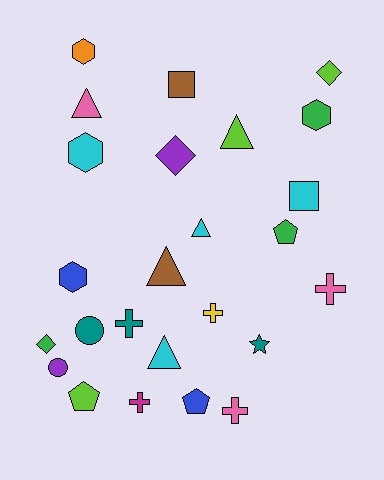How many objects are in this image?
There are 25 objects.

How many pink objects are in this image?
There are 3 pink objects.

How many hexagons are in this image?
There are 4 hexagons.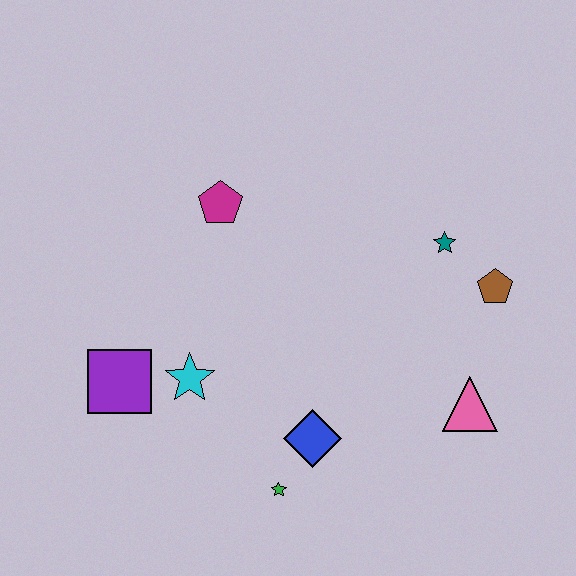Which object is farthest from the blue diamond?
The magenta pentagon is farthest from the blue diamond.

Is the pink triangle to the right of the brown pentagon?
No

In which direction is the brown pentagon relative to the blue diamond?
The brown pentagon is to the right of the blue diamond.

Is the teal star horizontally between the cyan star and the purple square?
No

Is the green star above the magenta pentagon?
No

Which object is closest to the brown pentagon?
The teal star is closest to the brown pentagon.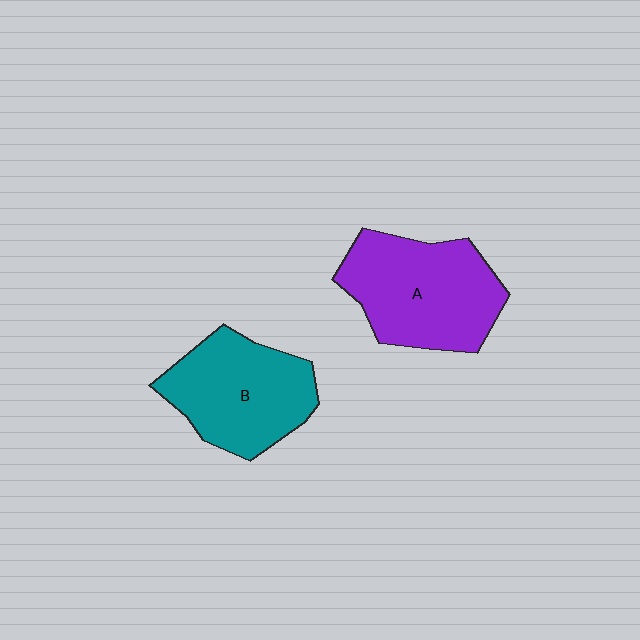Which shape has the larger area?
Shape A (purple).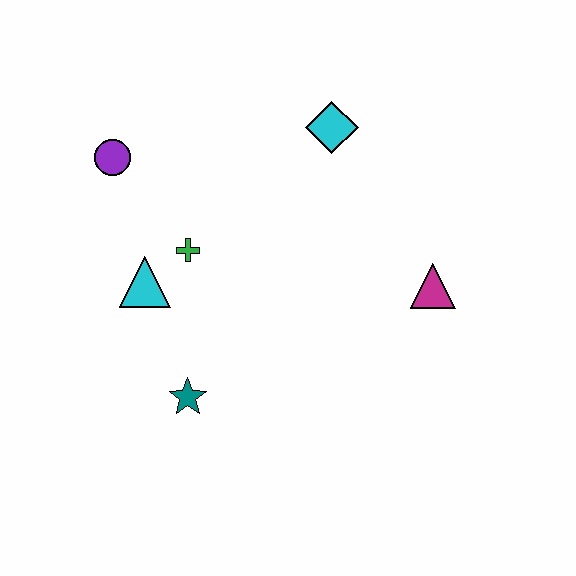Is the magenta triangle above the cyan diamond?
No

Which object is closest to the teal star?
The cyan triangle is closest to the teal star.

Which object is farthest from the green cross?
The magenta triangle is farthest from the green cross.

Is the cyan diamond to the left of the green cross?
No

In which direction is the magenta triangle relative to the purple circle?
The magenta triangle is to the right of the purple circle.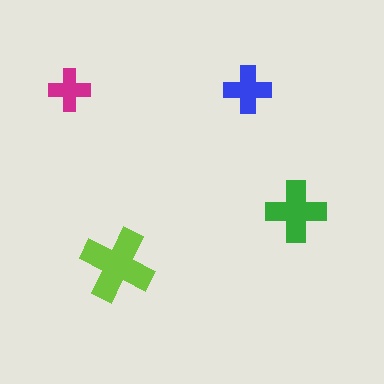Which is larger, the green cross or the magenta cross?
The green one.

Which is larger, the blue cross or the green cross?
The green one.